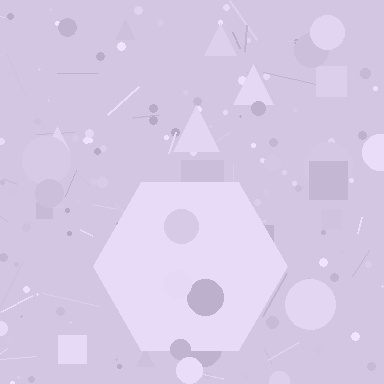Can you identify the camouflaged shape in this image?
The camouflaged shape is a hexagon.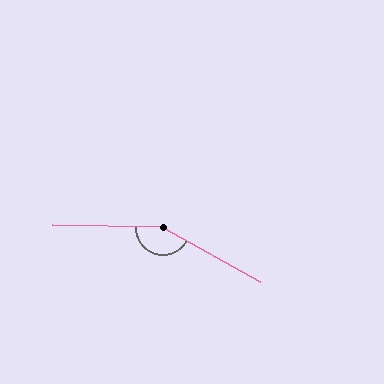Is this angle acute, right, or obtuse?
It is obtuse.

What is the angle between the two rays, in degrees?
Approximately 152 degrees.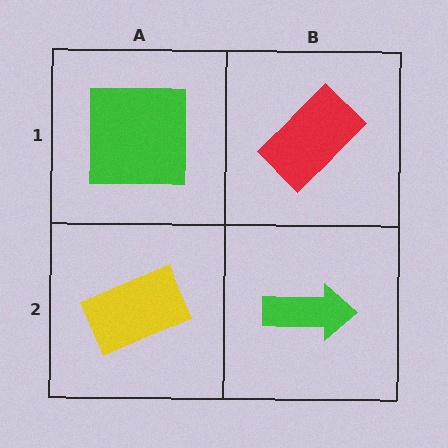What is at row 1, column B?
A red rectangle.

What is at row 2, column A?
A yellow rectangle.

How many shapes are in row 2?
2 shapes.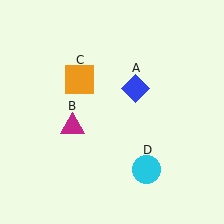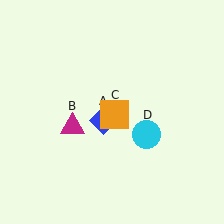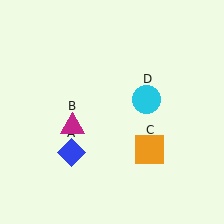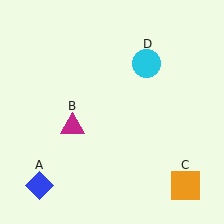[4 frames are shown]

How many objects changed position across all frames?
3 objects changed position: blue diamond (object A), orange square (object C), cyan circle (object D).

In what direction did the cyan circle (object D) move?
The cyan circle (object D) moved up.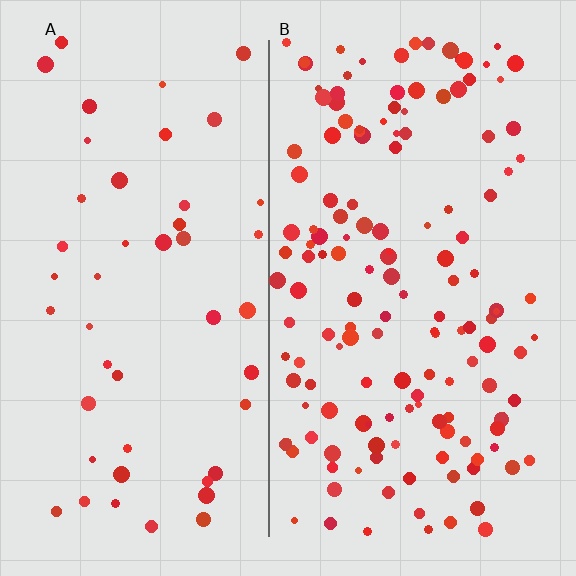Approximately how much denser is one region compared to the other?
Approximately 3.1× — region B over region A.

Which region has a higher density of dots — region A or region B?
B (the right).